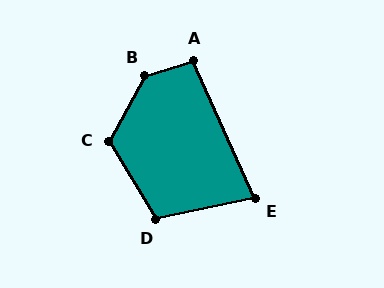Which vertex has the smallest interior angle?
E, at approximately 78 degrees.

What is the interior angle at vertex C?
Approximately 120 degrees (obtuse).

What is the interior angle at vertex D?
Approximately 109 degrees (obtuse).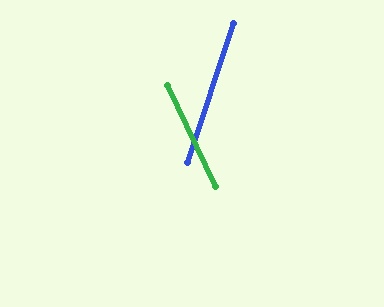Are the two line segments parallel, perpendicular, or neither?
Neither parallel nor perpendicular — they differ by about 43°.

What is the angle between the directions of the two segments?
Approximately 43 degrees.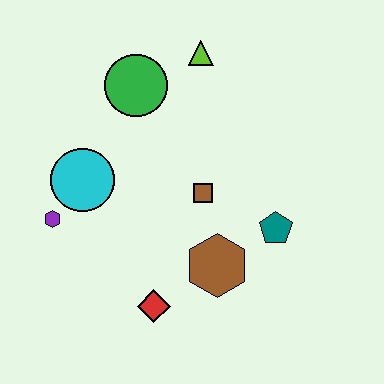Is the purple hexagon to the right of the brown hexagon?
No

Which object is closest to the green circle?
The lime triangle is closest to the green circle.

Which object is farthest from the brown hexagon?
The lime triangle is farthest from the brown hexagon.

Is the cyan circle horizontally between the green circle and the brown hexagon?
No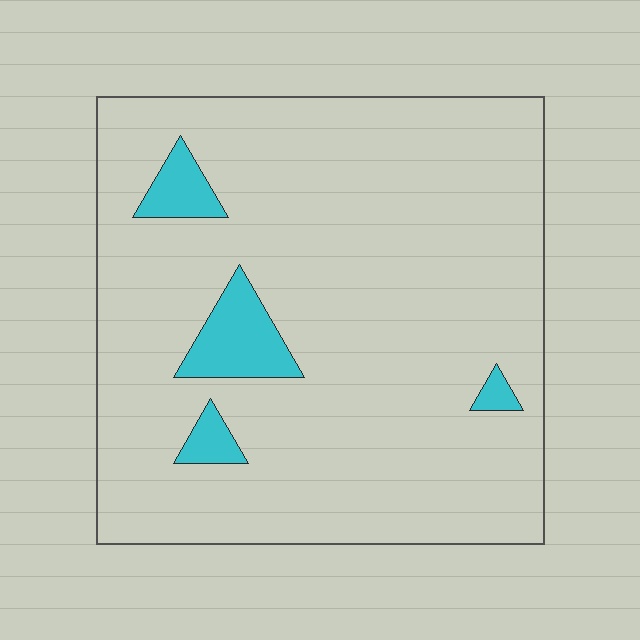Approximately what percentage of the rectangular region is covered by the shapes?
Approximately 10%.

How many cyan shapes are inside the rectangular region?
4.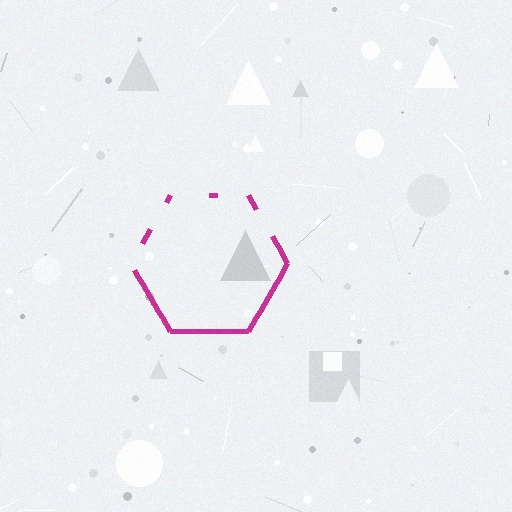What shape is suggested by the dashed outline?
The dashed outline suggests a hexagon.